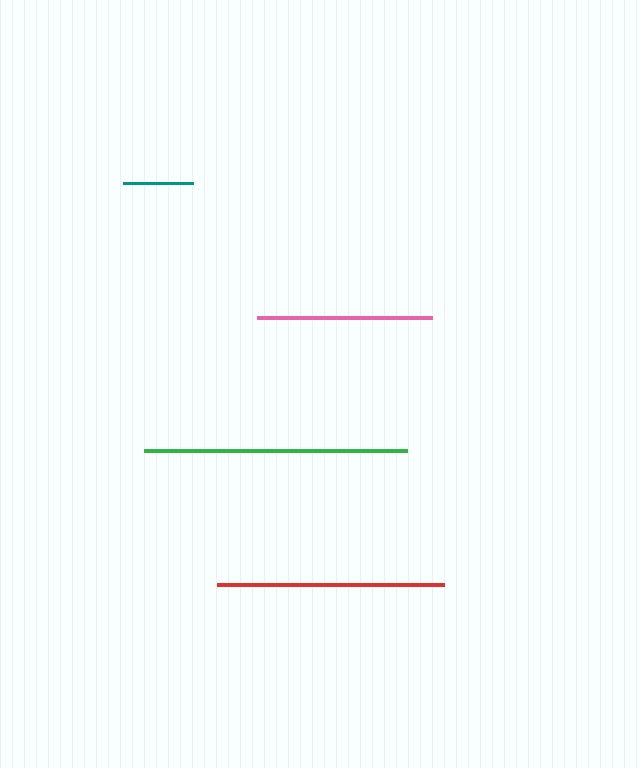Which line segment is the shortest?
The teal line is the shortest at approximately 69 pixels.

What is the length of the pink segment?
The pink segment is approximately 175 pixels long.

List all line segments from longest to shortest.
From longest to shortest: green, red, pink, teal.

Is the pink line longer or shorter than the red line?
The red line is longer than the pink line.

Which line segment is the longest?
The green line is the longest at approximately 264 pixels.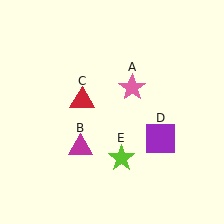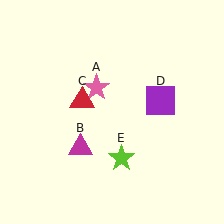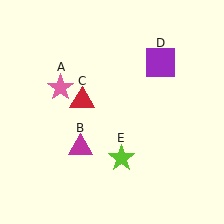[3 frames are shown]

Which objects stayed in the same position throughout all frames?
Magenta triangle (object B) and red triangle (object C) and lime star (object E) remained stationary.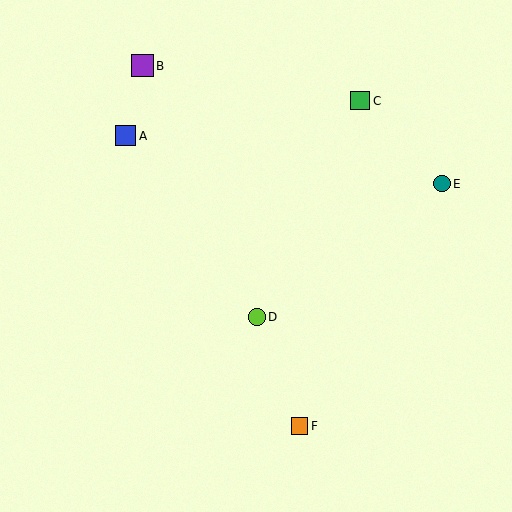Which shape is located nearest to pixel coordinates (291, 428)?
The orange square (labeled F) at (300, 426) is nearest to that location.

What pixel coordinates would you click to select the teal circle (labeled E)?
Click at (442, 184) to select the teal circle E.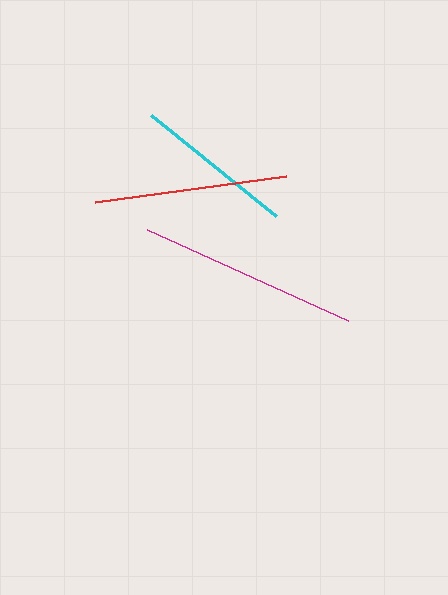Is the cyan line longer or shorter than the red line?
The red line is longer than the cyan line.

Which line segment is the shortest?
The cyan line is the shortest at approximately 161 pixels.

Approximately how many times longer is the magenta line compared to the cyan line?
The magenta line is approximately 1.4 times the length of the cyan line.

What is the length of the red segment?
The red segment is approximately 193 pixels long.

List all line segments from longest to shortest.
From longest to shortest: magenta, red, cyan.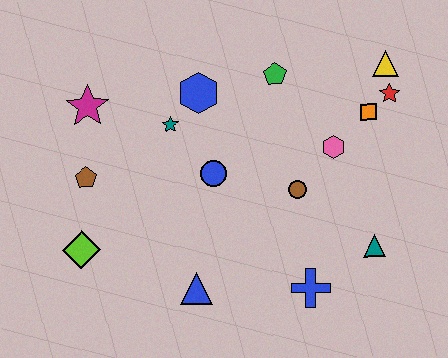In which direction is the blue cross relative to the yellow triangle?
The blue cross is below the yellow triangle.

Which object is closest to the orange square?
The red star is closest to the orange square.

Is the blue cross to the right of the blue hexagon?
Yes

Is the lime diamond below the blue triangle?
No